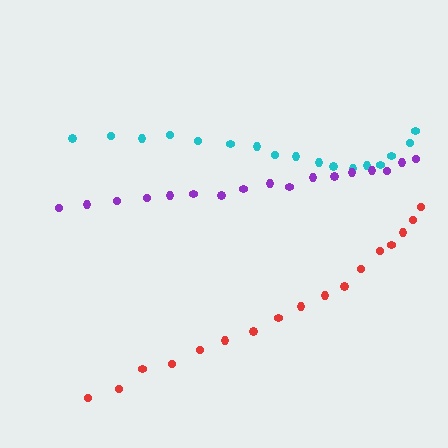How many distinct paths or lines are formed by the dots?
There are 3 distinct paths.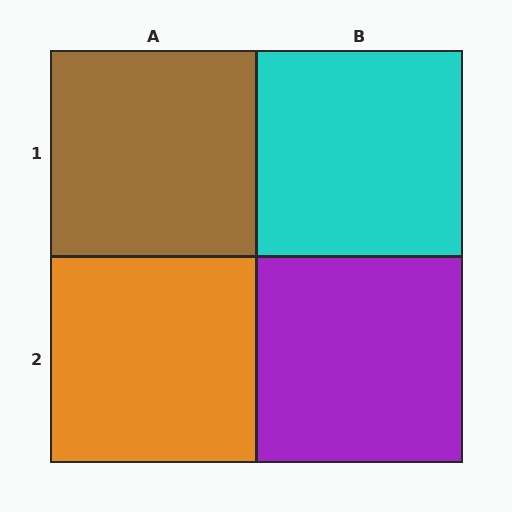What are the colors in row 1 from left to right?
Brown, cyan.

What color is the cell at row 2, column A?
Orange.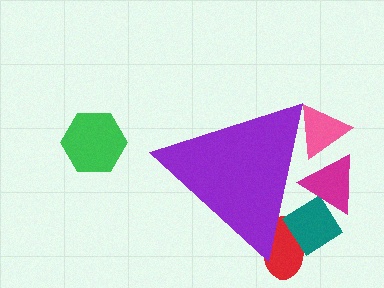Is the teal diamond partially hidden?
Yes, the teal diamond is partially hidden behind the purple triangle.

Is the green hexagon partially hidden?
No, the green hexagon is fully visible.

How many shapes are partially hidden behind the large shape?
4 shapes are partially hidden.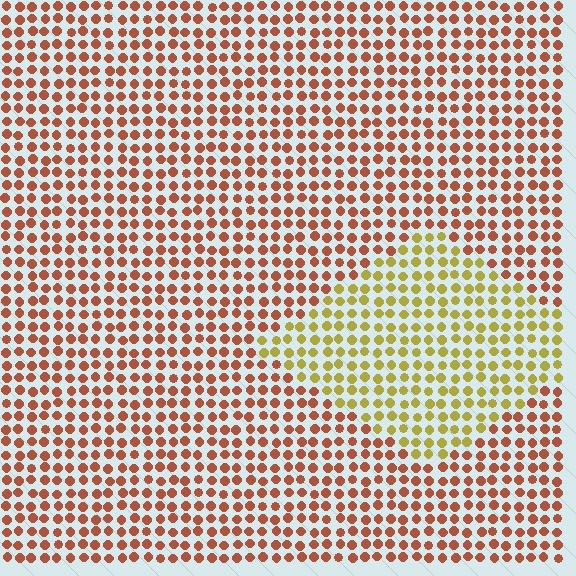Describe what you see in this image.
The image is filled with small brown elements in a uniform arrangement. A diamond-shaped region is visible where the elements are tinted to a slightly different hue, forming a subtle color boundary.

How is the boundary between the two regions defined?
The boundary is defined purely by a slight shift in hue (about 47 degrees). Spacing, size, and orientation are identical on both sides.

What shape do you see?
I see a diamond.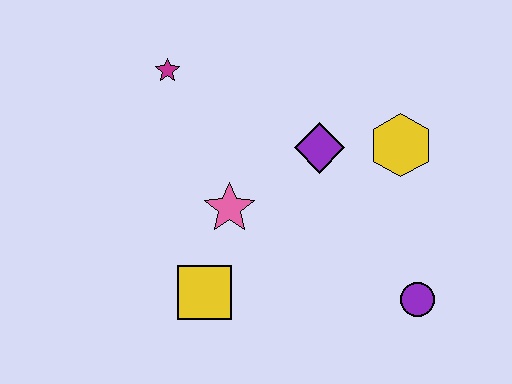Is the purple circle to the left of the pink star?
No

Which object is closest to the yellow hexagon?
The purple diamond is closest to the yellow hexagon.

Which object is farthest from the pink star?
The purple circle is farthest from the pink star.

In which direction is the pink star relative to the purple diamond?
The pink star is to the left of the purple diamond.